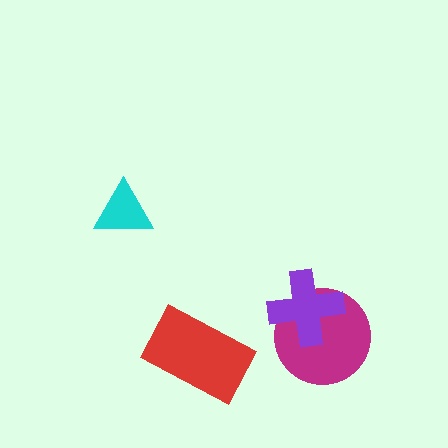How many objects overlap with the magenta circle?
1 object overlaps with the magenta circle.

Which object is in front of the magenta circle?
The purple cross is in front of the magenta circle.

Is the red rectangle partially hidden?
No, no other shape covers it.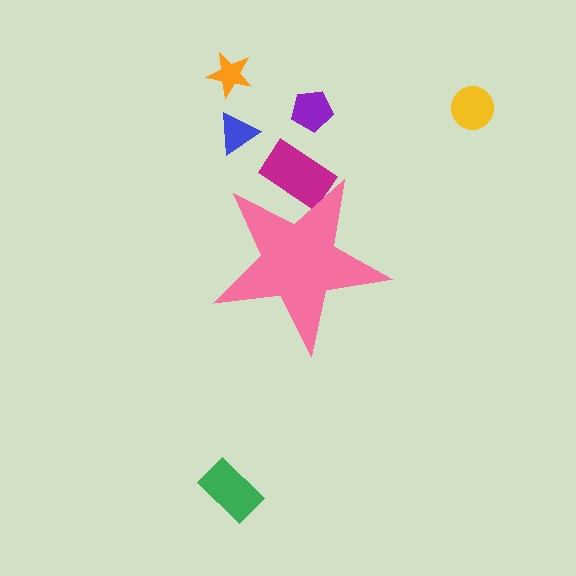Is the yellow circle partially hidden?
No, the yellow circle is fully visible.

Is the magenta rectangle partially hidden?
Yes, the magenta rectangle is partially hidden behind the pink star.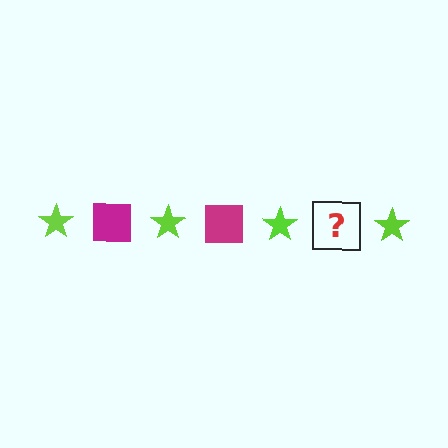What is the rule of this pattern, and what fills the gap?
The rule is that the pattern alternates between lime star and magenta square. The gap should be filled with a magenta square.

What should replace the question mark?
The question mark should be replaced with a magenta square.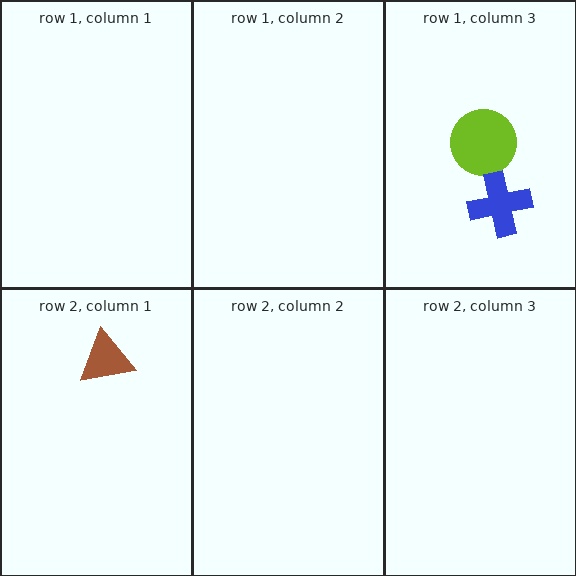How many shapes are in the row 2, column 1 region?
1.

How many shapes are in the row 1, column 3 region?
2.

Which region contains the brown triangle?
The row 2, column 1 region.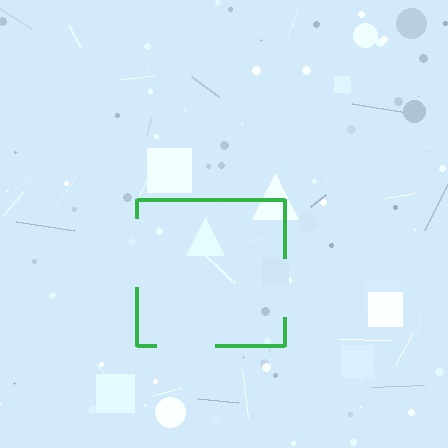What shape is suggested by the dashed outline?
The dashed outline suggests a square.